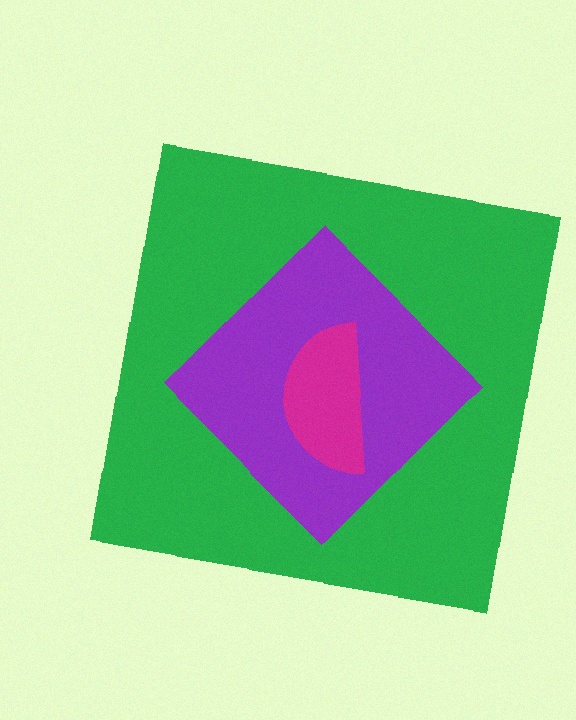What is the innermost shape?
The magenta semicircle.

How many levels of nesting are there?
3.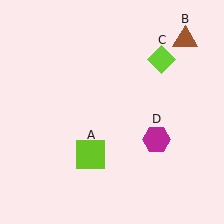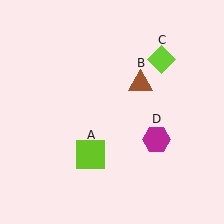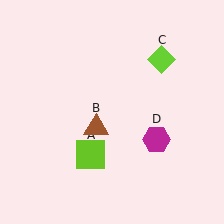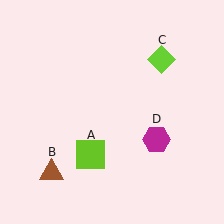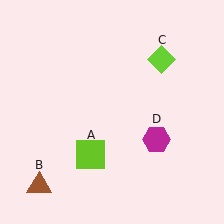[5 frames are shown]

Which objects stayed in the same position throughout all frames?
Lime square (object A) and lime diamond (object C) and magenta hexagon (object D) remained stationary.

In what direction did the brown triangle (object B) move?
The brown triangle (object B) moved down and to the left.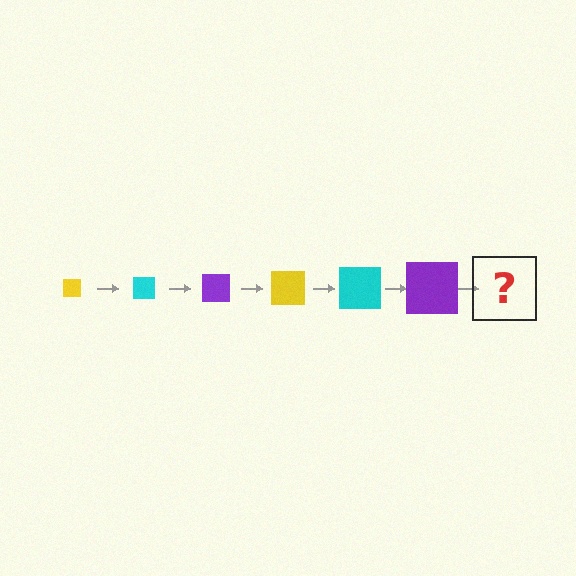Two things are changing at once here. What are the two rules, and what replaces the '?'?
The two rules are that the square grows larger each step and the color cycles through yellow, cyan, and purple. The '?' should be a yellow square, larger than the previous one.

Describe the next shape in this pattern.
It should be a yellow square, larger than the previous one.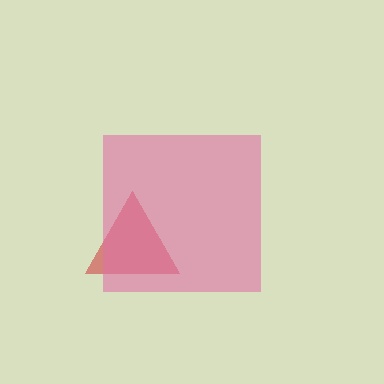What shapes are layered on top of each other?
The layered shapes are: a red triangle, a pink square.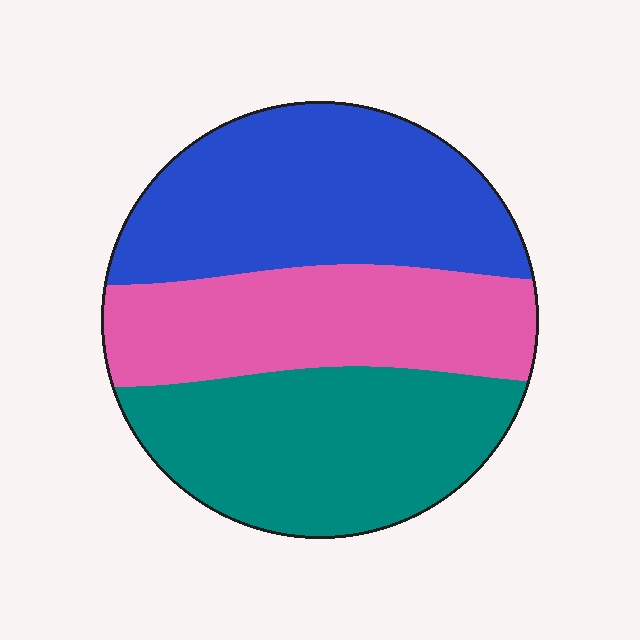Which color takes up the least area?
Pink, at roughly 30%.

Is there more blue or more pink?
Blue.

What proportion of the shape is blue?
Blue takes up about three eighths (3/8) of the shape.